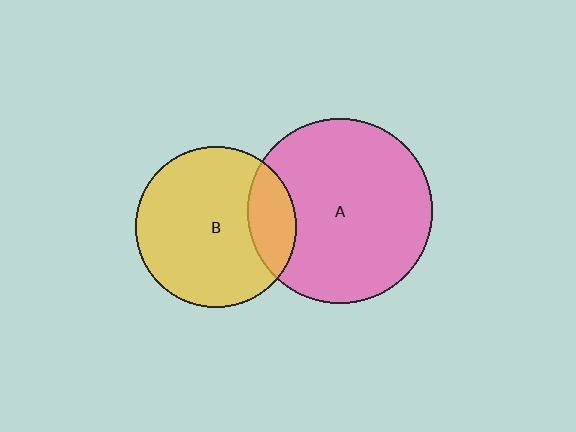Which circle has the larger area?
Circle A (pink).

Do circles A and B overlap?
Yes.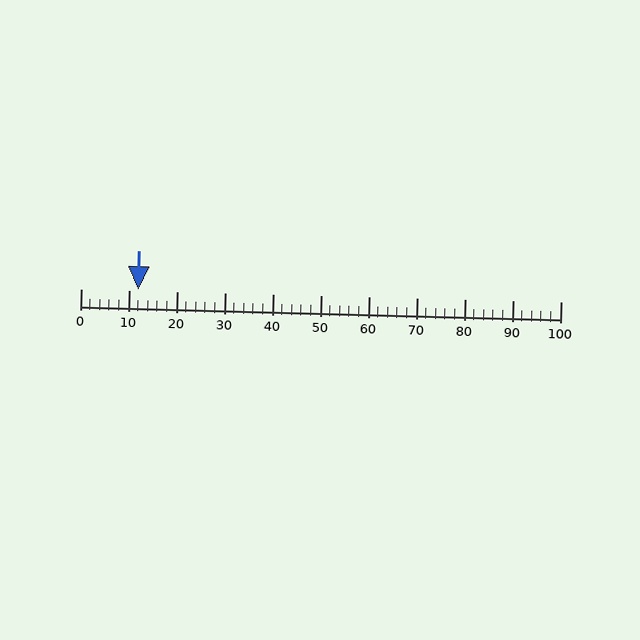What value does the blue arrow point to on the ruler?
The blue arrow points to approximately 12.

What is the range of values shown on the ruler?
The ruler shows values from 0 to 100.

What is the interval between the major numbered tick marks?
The major tick marks are spaced 10 units apart.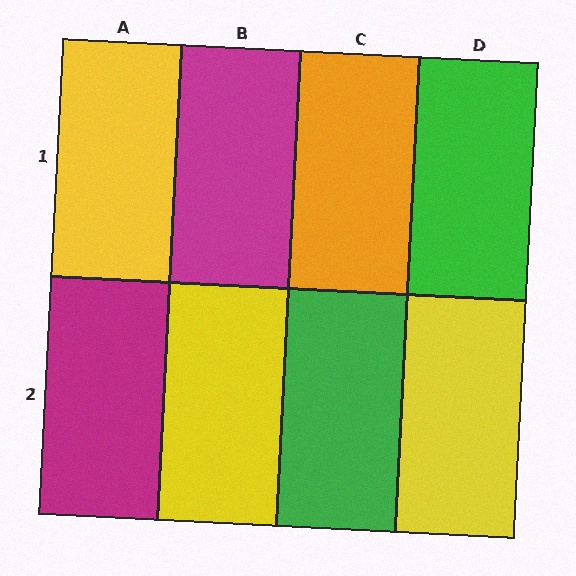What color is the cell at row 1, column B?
Magenta.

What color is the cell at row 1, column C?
Orange.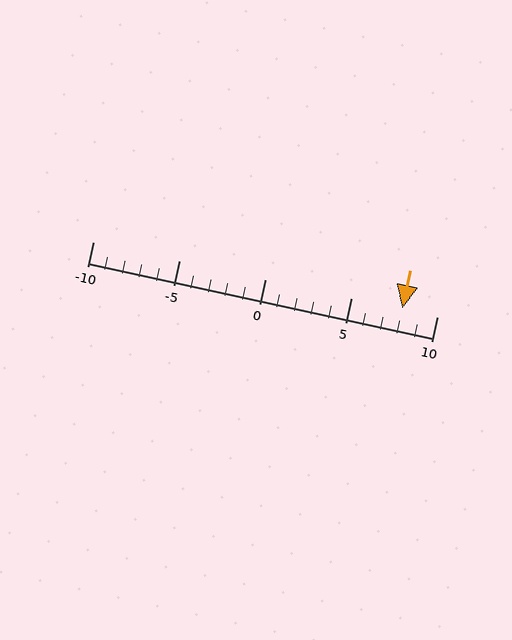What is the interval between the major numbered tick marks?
The major tick marks are spaced 5 units apart.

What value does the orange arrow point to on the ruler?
The orange arrow points to approximately 8.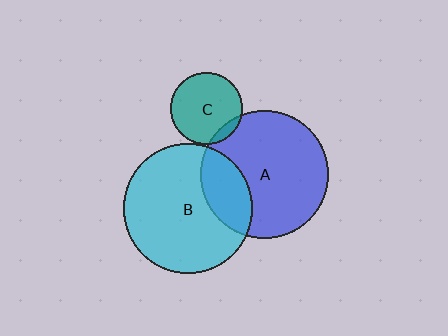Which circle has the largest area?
Circle B (cyan).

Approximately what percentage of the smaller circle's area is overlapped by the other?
Approximately 10%.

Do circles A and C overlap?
Yes.